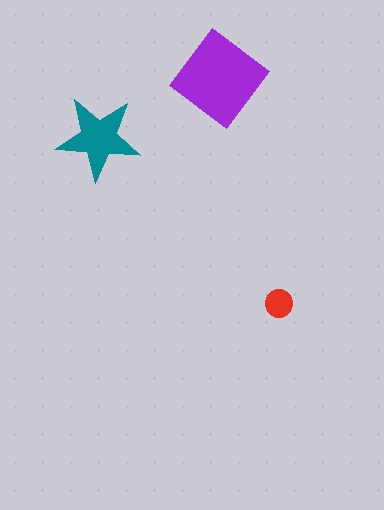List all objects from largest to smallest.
The purple diamond, the teal star, the red circle.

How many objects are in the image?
There are 3 objects in the image.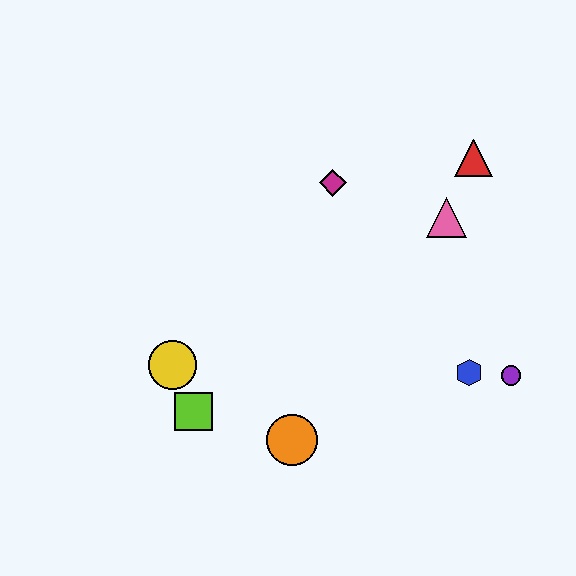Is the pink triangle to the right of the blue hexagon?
No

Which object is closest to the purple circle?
The blue hexagon is closest to the purple circle.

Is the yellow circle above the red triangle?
No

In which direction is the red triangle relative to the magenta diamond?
The red triangle is to the right of the magenta diamond.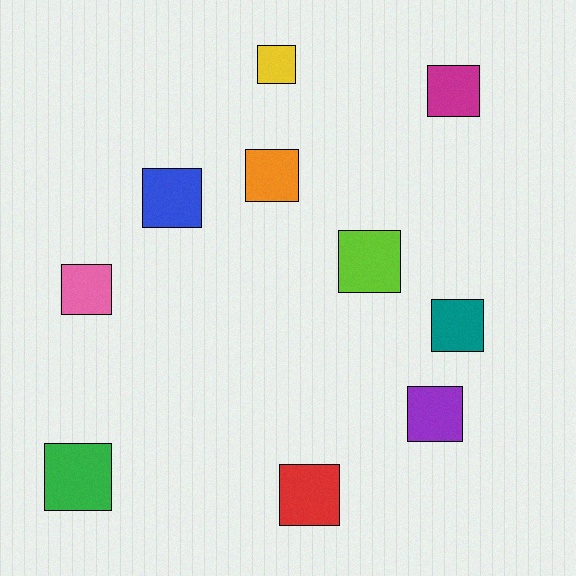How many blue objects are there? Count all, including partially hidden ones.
There is 1 blue object.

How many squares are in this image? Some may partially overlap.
There are 10 squares.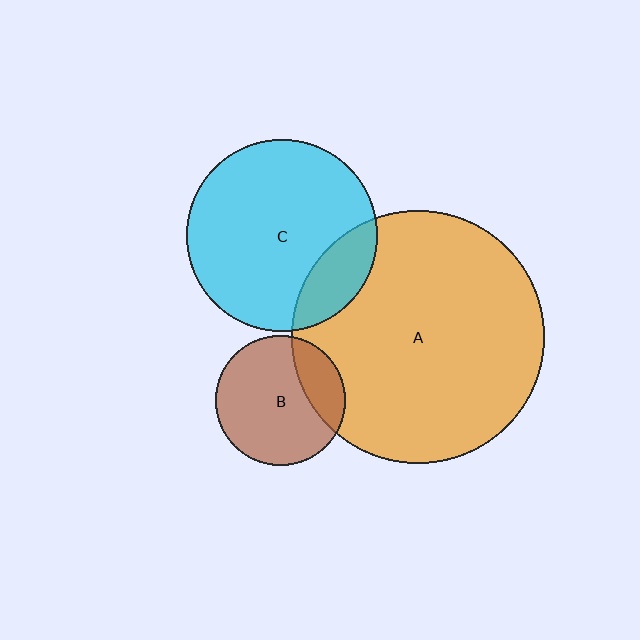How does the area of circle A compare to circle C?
Approximately 1.8 times.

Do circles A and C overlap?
Yes.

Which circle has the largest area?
Circle A (orange).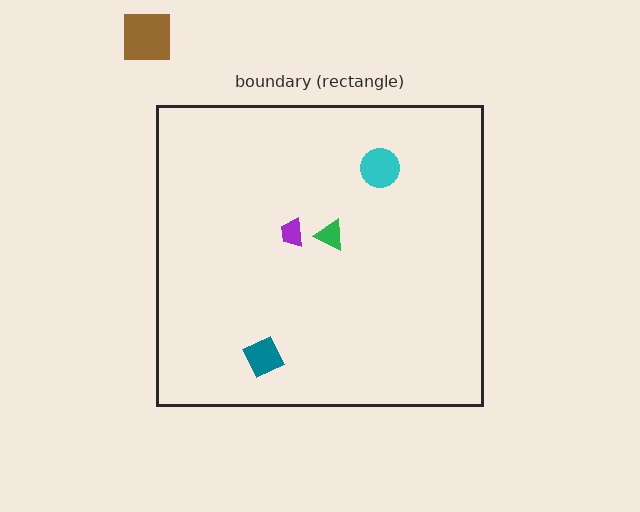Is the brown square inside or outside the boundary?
Outside.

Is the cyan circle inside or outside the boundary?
Inside.